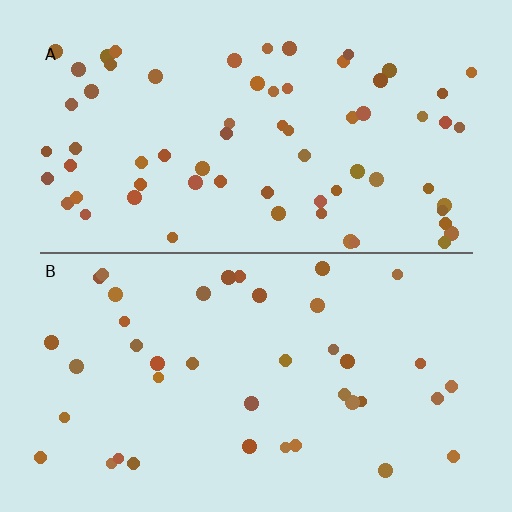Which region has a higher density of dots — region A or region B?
A (the top).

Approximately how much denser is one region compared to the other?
Approximately 1.7× — region A over region B.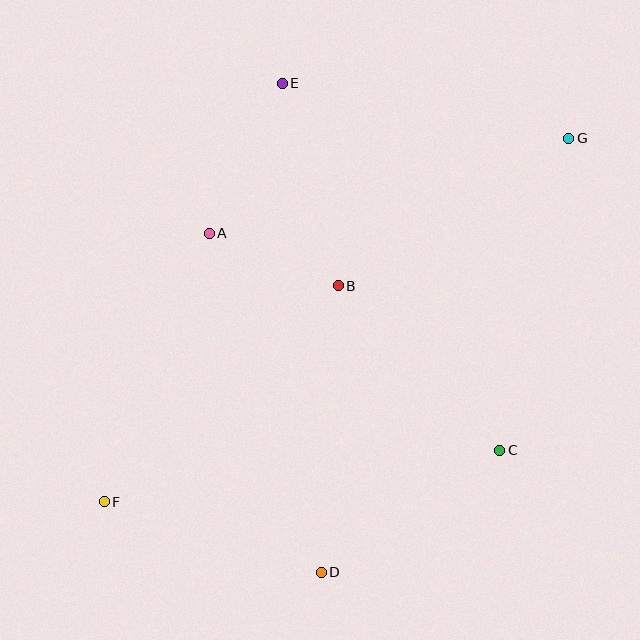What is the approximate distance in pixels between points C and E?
The distance between C and E is approximately 427 pixels.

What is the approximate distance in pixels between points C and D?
The distance between C and D is approximately 216 pixels.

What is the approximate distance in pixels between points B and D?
The distance between B and D is approximately 287 pixels.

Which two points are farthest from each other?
Points F and G are farthest from each other.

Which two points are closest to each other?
Points A and B are closest to each other.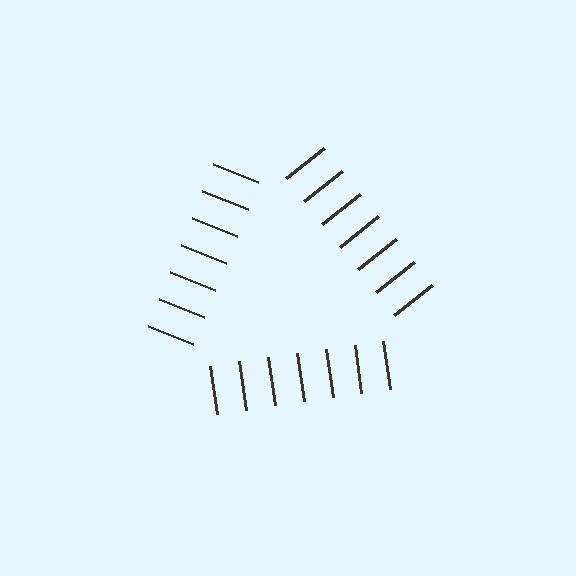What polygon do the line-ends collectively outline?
An illusory triangle — the line segments terminate on its edges but no continuous stroke is drawn.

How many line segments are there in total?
21 — 7 along each of the 3 edges.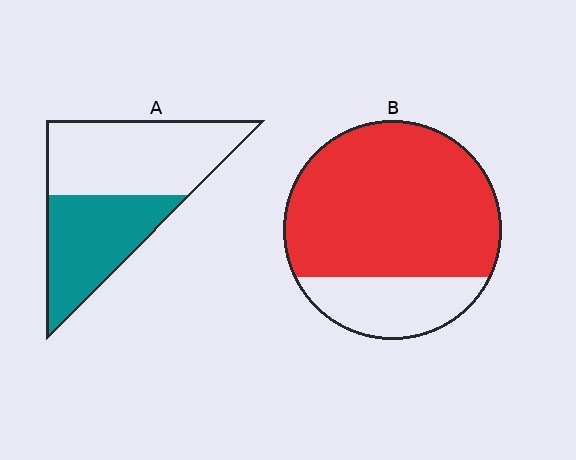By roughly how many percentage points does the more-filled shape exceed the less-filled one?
By roughly 35 percentage points (B over A).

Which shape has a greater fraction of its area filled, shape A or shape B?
Shape B.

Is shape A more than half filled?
No.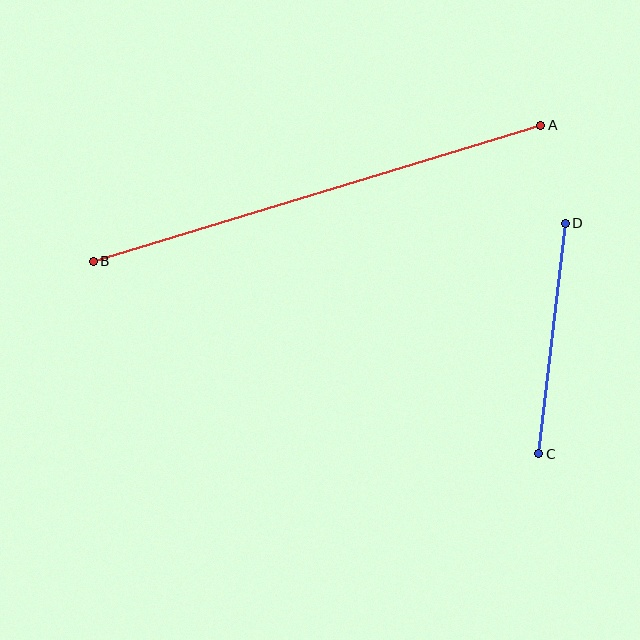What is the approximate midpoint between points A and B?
The midpoint is at approximately (317, 193) pixels.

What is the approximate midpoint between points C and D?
The midpoint is at approximately (552, 339) pixels.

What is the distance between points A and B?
The distance is approximately 468 pixels.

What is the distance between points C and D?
The distance is approximately 232 pixels.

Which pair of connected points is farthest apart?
Points A and B are farthest apart.